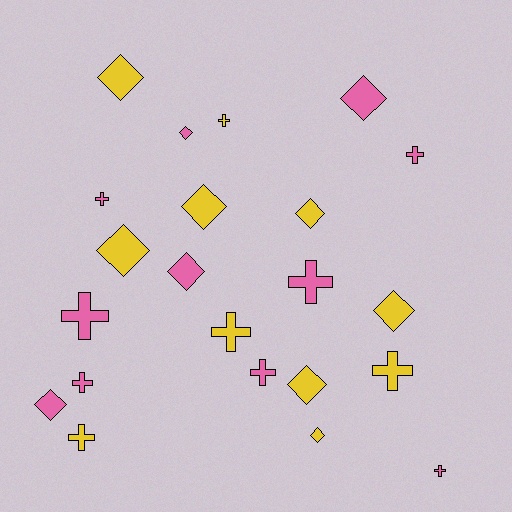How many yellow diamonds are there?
There are 7 yellow diamonds.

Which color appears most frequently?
Yellow, with 11 objects.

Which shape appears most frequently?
Cross, with 11 objects.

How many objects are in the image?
There are 22 objects.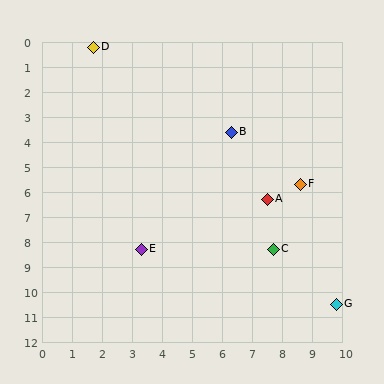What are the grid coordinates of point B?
Point B is at approximately (6.3, 3.6).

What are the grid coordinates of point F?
Point F is at approximately (8.6, 5.7).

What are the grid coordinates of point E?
Point E is at approximately (3.3, 8.3).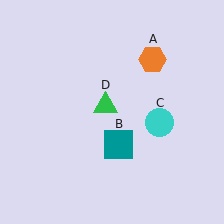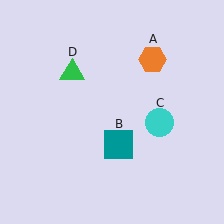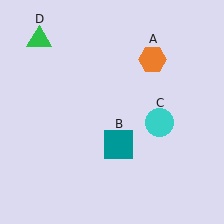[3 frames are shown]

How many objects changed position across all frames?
1 object changed position: green triangle (object D).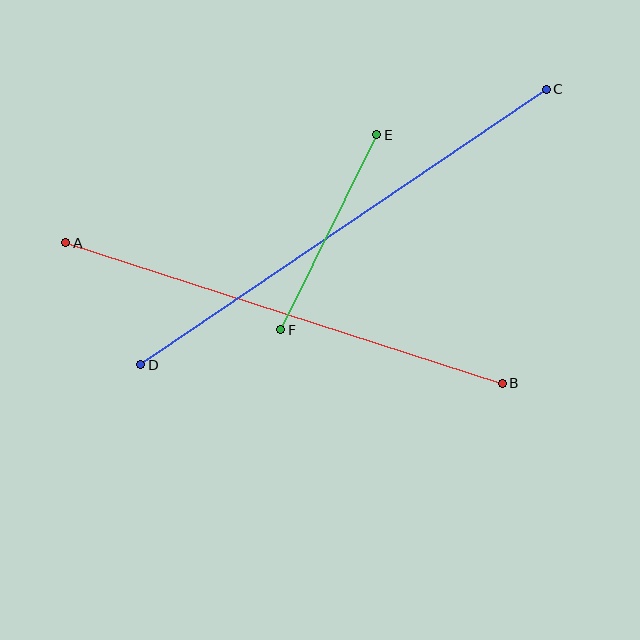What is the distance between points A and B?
The distance is approximately 459 pixels.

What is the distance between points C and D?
The distance is approximately 490 pixels.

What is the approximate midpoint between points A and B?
The midpoint is at approximately (284, 313) pixels.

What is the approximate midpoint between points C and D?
The midpoint is at approximately (343, 227) pixels.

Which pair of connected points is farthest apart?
Points C and D are farthest apart.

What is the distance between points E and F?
The distance is approximately 217 pixels.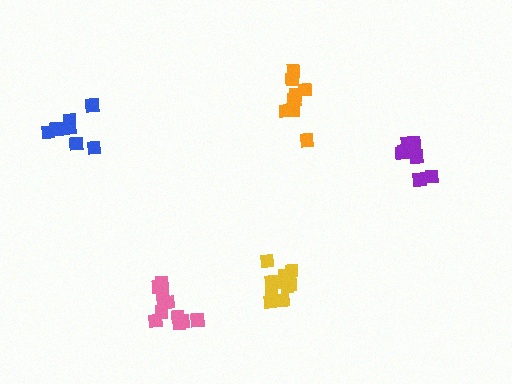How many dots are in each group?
Group 1: 7 dots, Group 2: 8 dots, Group 3: 11 dots, Group 4: 11 dots, Group 5: 8 dots (45 total).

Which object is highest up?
The orange cluster is topmost.